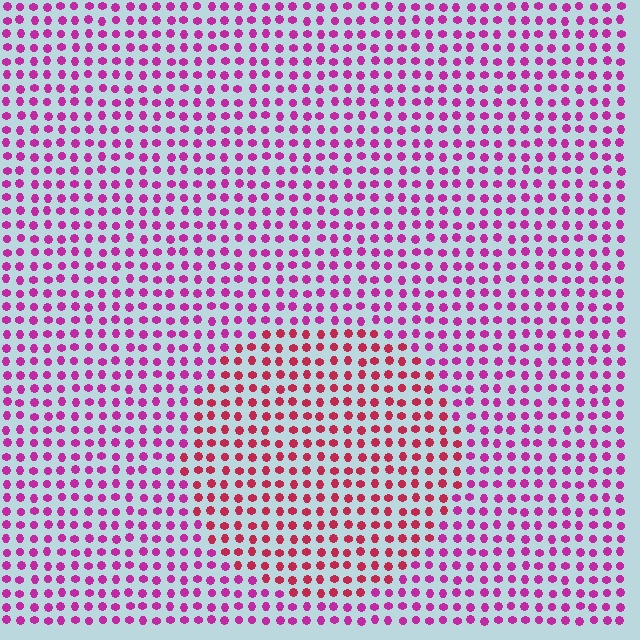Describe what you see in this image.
The image is filled with small magenta elements in a uniform arrangement. A circle-shaped region is visible where the elements are tinted to a slightly different hue, forming a subtle color boundary.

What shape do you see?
I see a circle.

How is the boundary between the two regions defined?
The boundary is defined purely by a slight shift in hue (about 33 degrees). Spacing, size, and orientation are identical on both sides.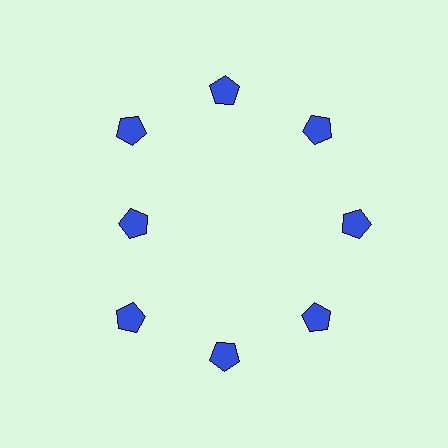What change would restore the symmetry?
The symmetry would be restored by moving it outward, back onto the ring so that all 8 pentagons sit at equal angles and equal distance from the center.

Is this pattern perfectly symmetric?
No. The 8 blue pentagons are arranged in a ring, but one element near the 9 o'clock position is pulled inward toward the center, breaking the 8-fold rotational symmetry.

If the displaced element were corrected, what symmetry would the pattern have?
It would have 8-fold rotational symmetry — the pattern would map onto itself every 45 degrees.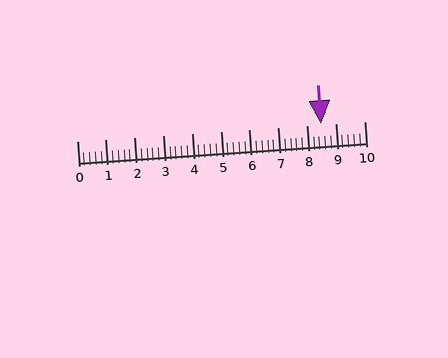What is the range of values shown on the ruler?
The ruler shows values from 0 to 10.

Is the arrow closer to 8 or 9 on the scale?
The arrow is closer to 9.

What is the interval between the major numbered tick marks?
The major tick marks are spaced 1 units apart.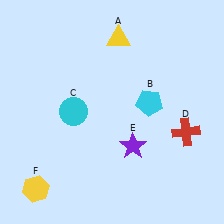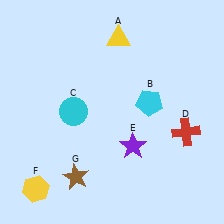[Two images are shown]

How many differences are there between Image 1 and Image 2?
There is 1 difference between the two images.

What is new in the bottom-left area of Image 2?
A brown star (G) was added in the bottom-left area of Image 2.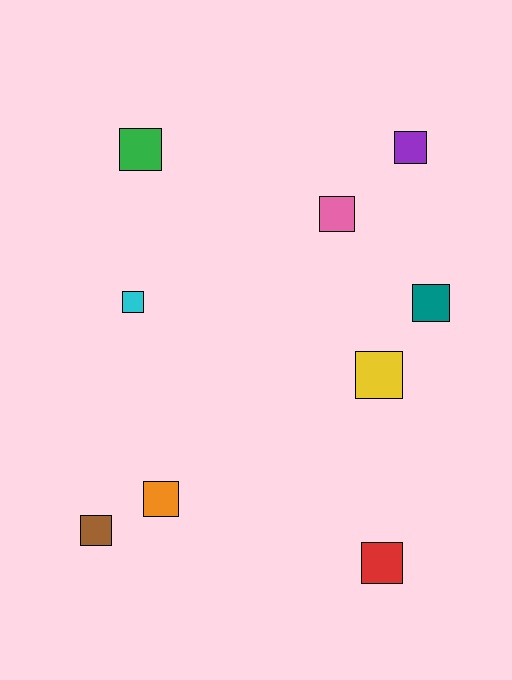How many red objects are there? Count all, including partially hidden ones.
There is 1 red object.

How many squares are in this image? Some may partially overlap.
There are 9 squares.